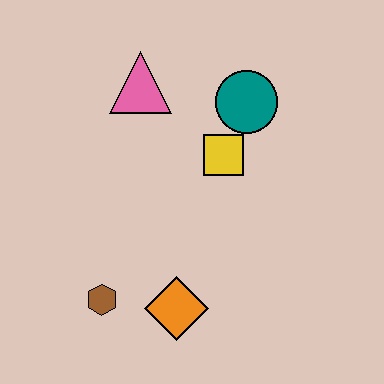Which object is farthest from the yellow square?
The brown hexagon is farthest from the yellow square.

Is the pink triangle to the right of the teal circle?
No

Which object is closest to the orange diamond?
The brown hexagon is closest to the orange diamond.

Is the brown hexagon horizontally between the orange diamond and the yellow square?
No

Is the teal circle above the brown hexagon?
Yes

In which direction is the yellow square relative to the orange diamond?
The yellow square is above the orange diamond.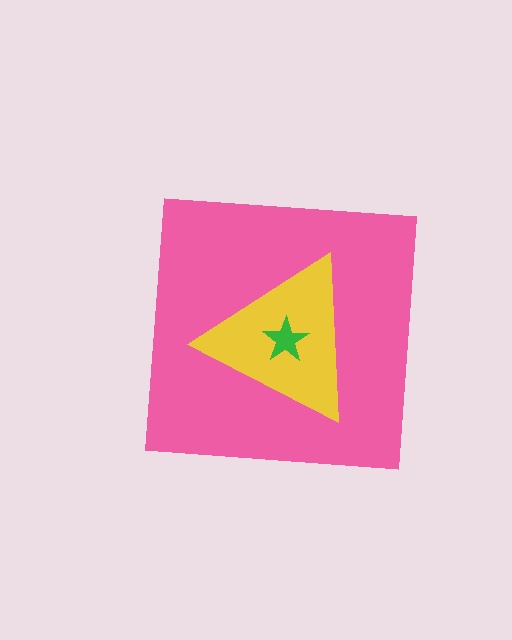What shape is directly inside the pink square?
The yellow triangle.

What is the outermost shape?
The pink square.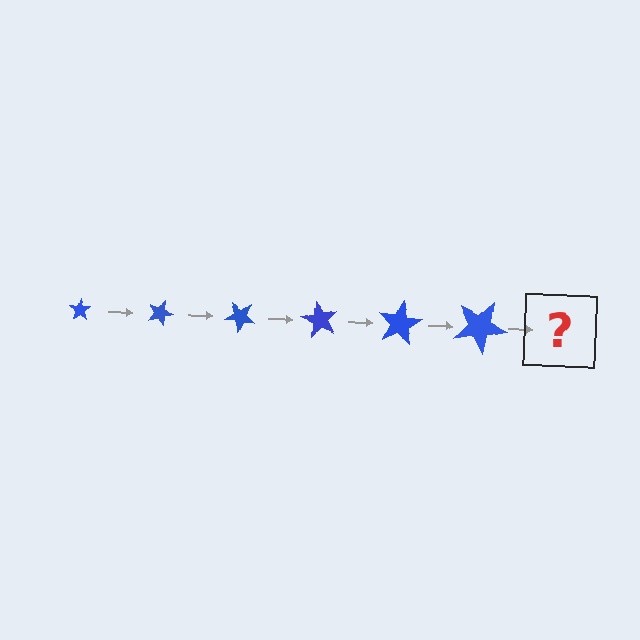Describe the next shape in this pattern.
It should be a star, larger than the previous one and rotated 120 degrees from the start.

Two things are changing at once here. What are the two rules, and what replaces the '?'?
The two rules are that the star grows larger each step and it rotates 20 degrees each step. The '?' should be a star, larger than the previous one and rotated 120 degrees from the start.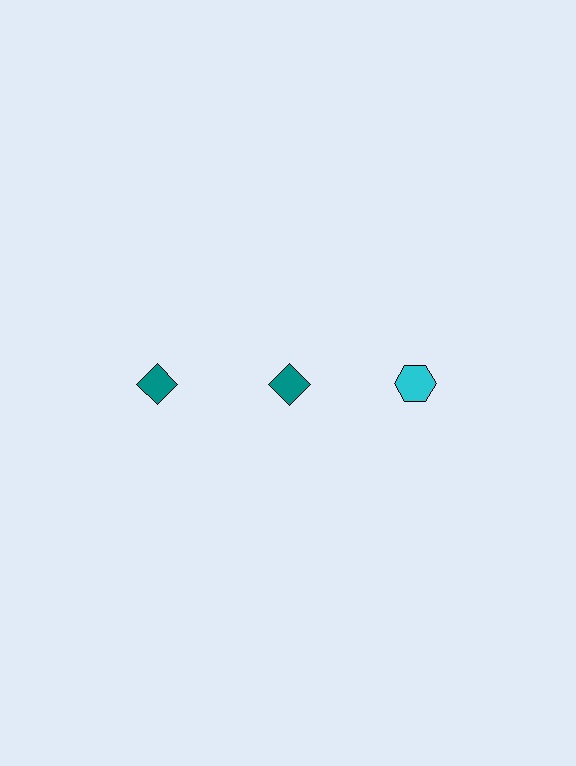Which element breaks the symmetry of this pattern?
The cyan hexagon in the top row, center column breaks the symmetry. All other shapes are teal diamonds.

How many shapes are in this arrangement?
There are 3 shapes arranged in a grid pattern.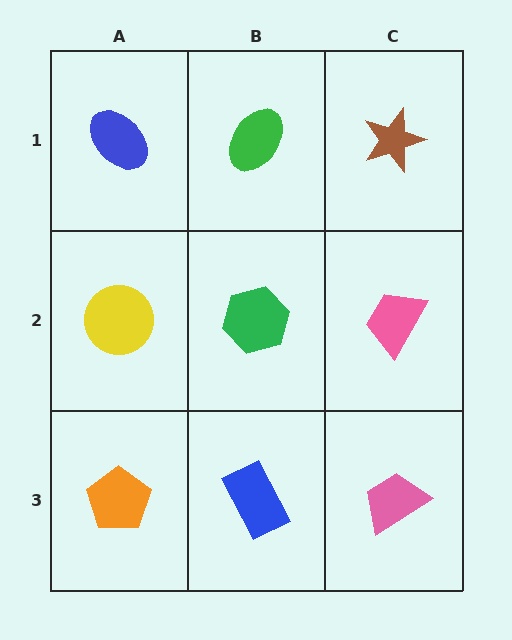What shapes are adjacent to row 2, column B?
A green ellipse (row 1, column B), a blue rectangle (row 3, column B), a yellow circle (row 2, column A), a pink trapezoid (row 2, column C).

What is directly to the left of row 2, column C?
A green hexagon.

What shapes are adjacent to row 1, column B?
A green hexagon (row 2, column B), a blue ellipse (row 1, column A), a brown star (row 1, column C).